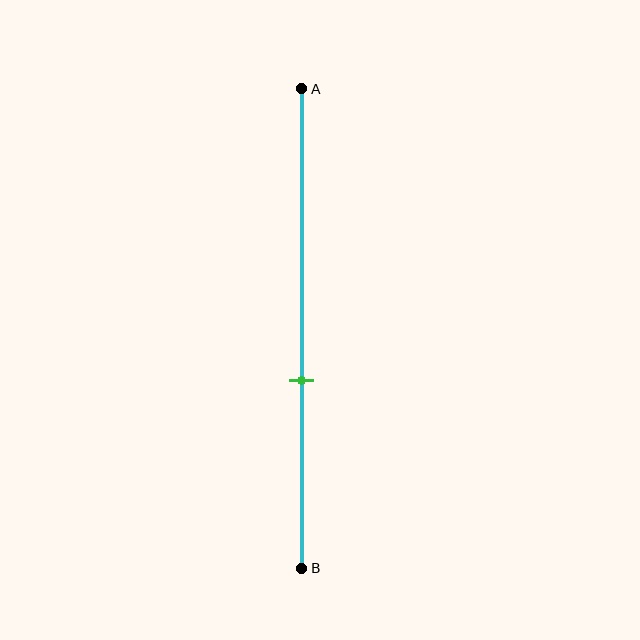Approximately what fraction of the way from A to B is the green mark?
The green mark is approximately 60% of the way from A to B.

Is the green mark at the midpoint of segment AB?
No, the mark is at about 60% from A, not at the 50% midpoint.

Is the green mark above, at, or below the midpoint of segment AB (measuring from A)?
The green mark is below the midpoint of segment AB.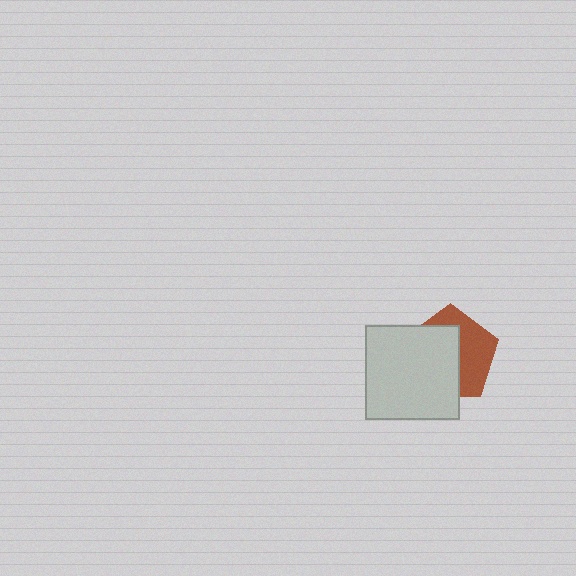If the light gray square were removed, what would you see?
You would see the complete brown pentagon.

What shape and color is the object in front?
The object in front is a light gray square.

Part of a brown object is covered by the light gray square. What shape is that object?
It is a pentagon.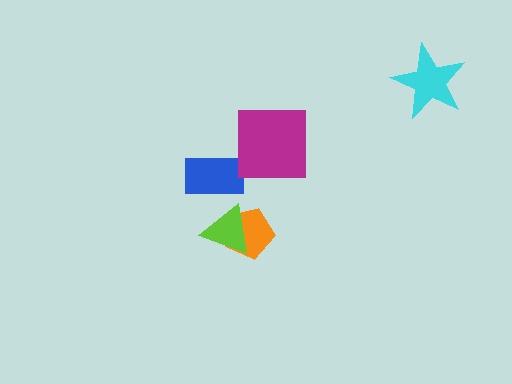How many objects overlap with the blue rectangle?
0 objects overlap with the blue rectangle.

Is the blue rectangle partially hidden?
No, no other shape covers it.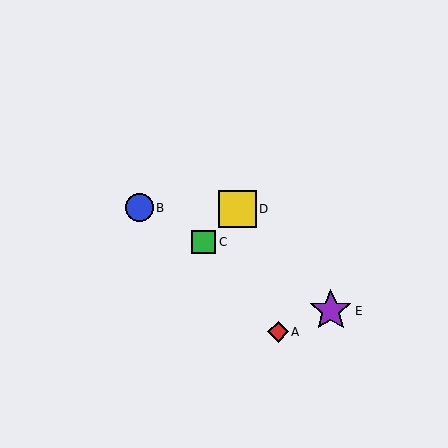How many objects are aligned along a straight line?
3 objects (B, C, E) are aligned along a straight line.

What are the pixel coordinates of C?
Object C is at (204, 242).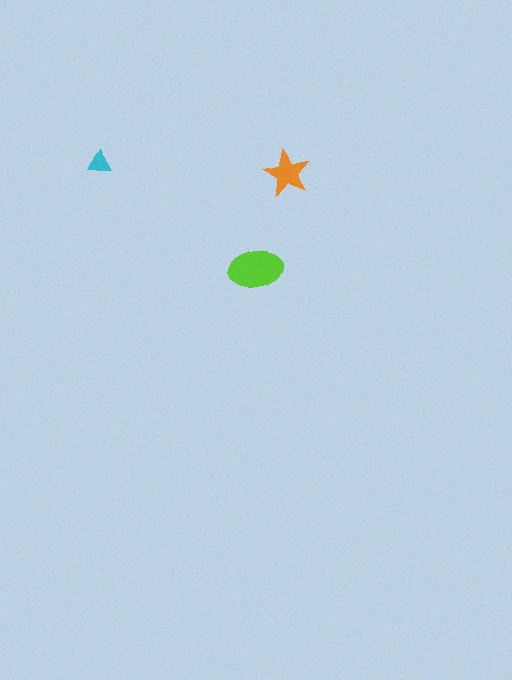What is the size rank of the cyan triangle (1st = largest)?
3rd.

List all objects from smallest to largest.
The cyan triangle, the orange star, the lime ellipse.